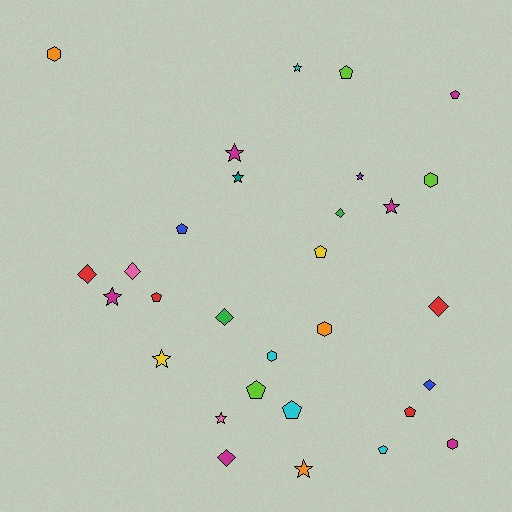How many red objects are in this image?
There are 4 red objects.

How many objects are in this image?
There are 30 objects.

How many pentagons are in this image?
There are 9 pentagons.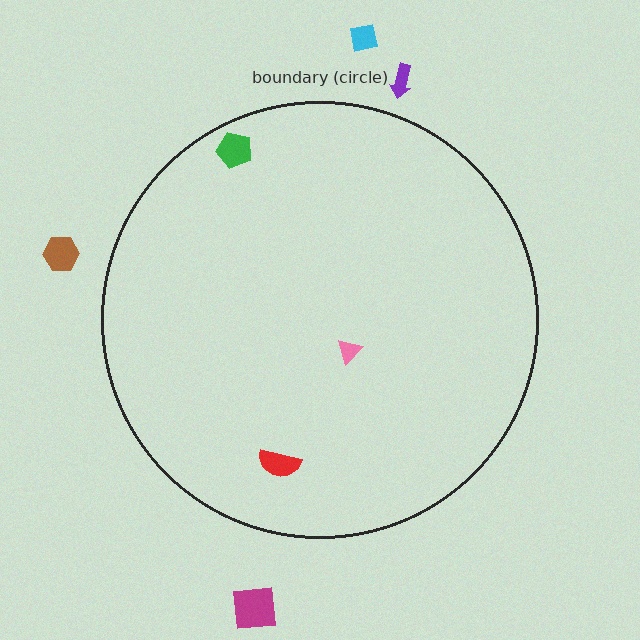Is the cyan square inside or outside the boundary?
Outside.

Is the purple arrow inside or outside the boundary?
Outside.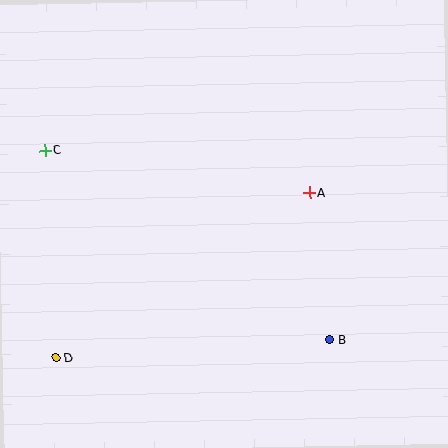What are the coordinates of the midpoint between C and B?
The midpoint between C and B is at (188, 245).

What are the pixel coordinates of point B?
Point B is at (330, 340).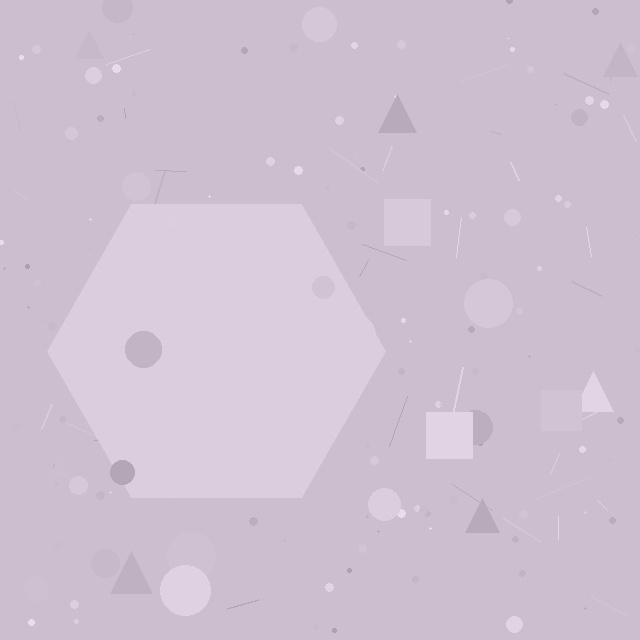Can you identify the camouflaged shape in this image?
The camouflaged shape is a hexagon.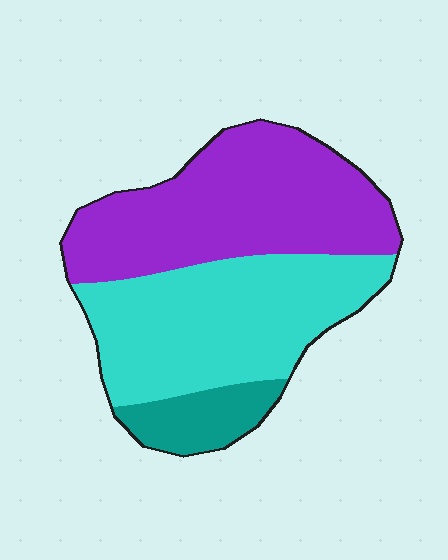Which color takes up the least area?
Teal, at roughly 10%.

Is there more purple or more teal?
Purple.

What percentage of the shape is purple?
Purple covers 46% of the shape.